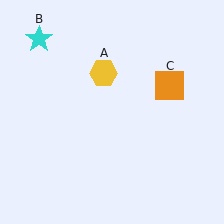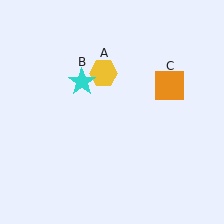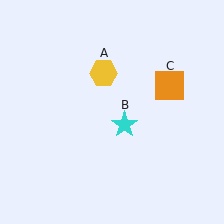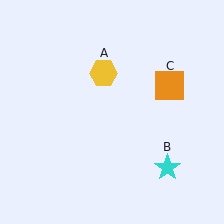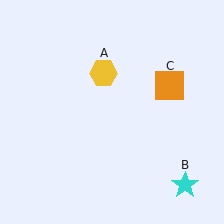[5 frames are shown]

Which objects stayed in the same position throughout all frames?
Yellow hexagon (object A) and orange square (object C) remained stationary.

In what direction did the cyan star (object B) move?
The cyan star (object B) moved down and to the right.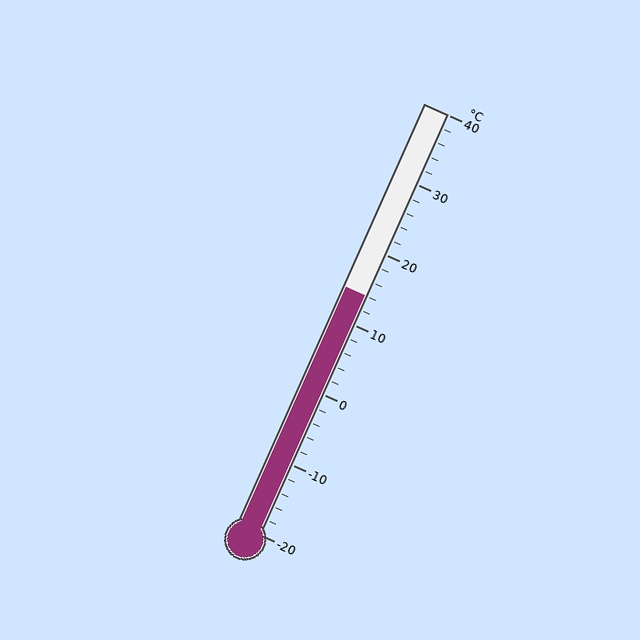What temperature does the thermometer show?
The thermometer shows approximately 14°C.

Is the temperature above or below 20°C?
The temperature is below 20°C.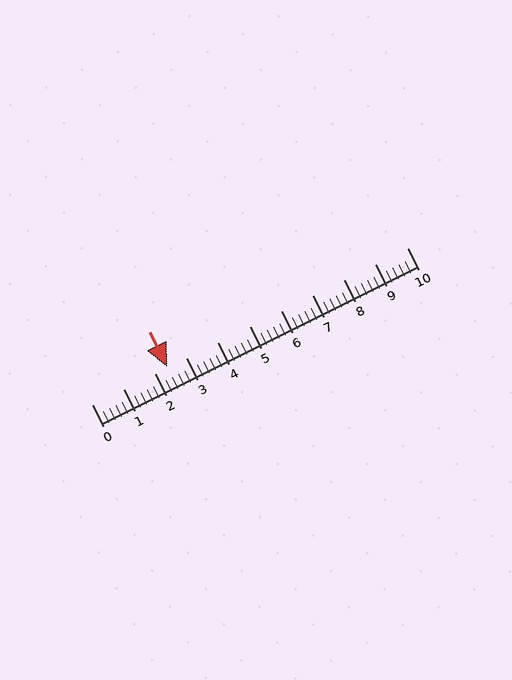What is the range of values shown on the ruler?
The ruler shows values from 0 to 10.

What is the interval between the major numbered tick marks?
The major tick marks are spaced 1 units apart.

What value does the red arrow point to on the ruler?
The red arrow points to approximately 2.4.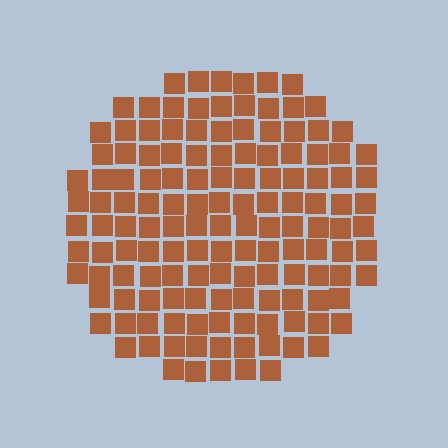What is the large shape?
The large shape is a circle.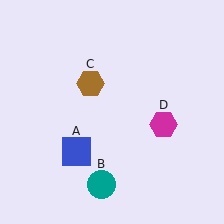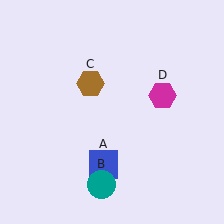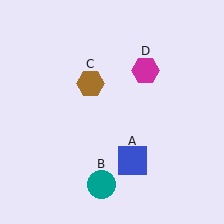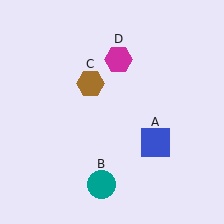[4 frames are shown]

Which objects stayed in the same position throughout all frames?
Teal circle (object B) and brown hexagon (object C) remained stationary.